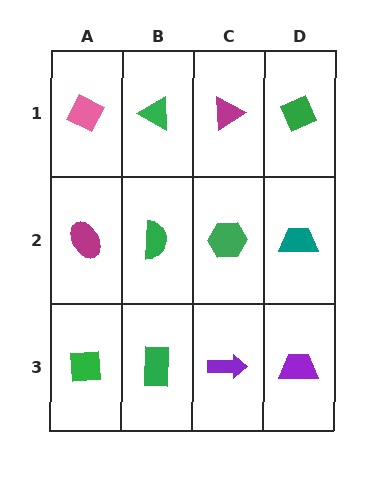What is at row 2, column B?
A green semicircle.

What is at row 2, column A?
A magenta ellipse.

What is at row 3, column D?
A purple trapezoid.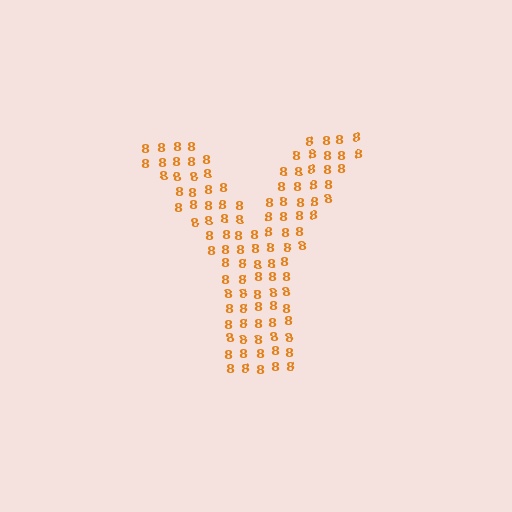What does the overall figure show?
The overall figure shows the letter Y.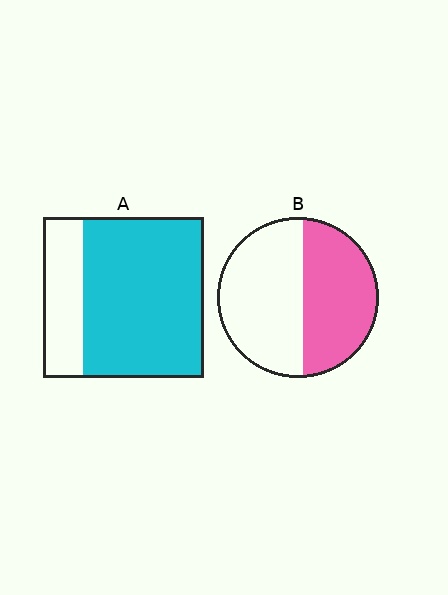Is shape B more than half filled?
Roughly half.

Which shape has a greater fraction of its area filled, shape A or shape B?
Shape A.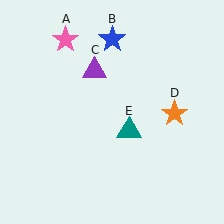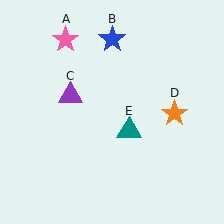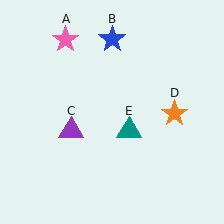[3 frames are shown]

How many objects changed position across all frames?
1 object changed position: purple triangle (object C).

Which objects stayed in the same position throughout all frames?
Pink star (object A) and blue star (object B) and orange star (object D) and teal triangle (object E) remained stationary.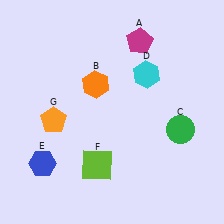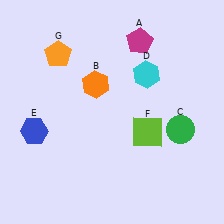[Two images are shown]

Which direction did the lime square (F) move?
The lime square (F) moved right.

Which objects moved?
The objects that moved are: the blue hexagon (E), the lime square (F), the orange pentagon (G).